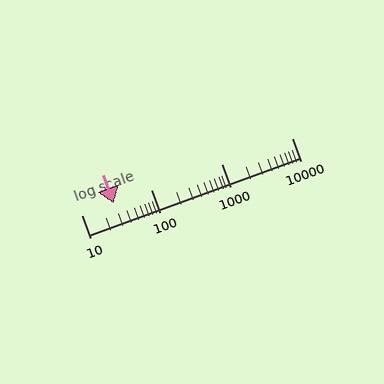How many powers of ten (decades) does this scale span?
The scale spans 3 decades, from 10 to 10000.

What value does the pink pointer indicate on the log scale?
The pointer indicates approximately 29.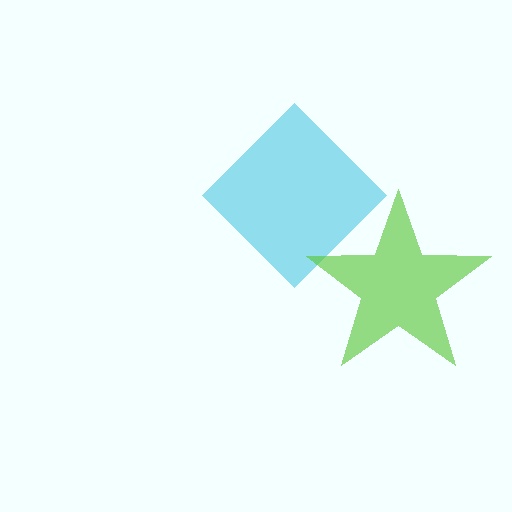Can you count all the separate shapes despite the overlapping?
Yes, there are 2 separate shapes.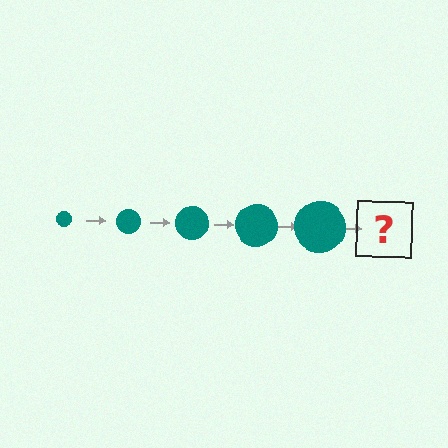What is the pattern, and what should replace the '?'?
The pattern is that the circle gets progressively larger each step. The '?' should be a teal circle, larger than the previous one.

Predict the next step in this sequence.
The next step is a teal circle, larger than the previous one.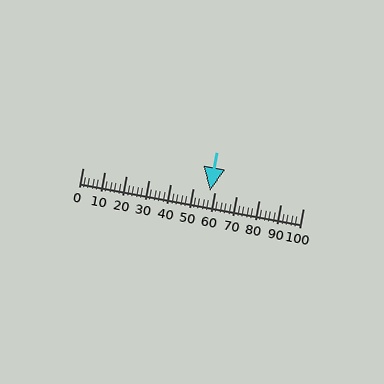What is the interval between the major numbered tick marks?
The major tick marks are spaced 10 units apart.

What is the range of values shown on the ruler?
The ruler shows values from 0 to 100.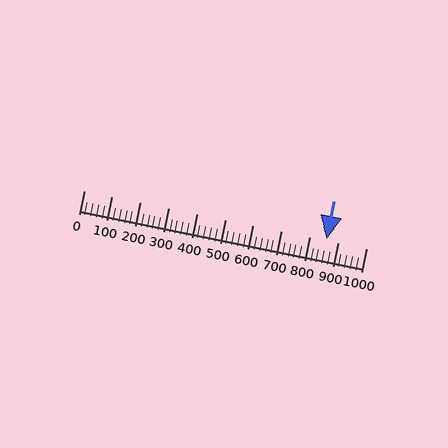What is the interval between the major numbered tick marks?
The major tick marks are spaced 100 units apart.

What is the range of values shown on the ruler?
The ruler shows values from 0 to 1000.